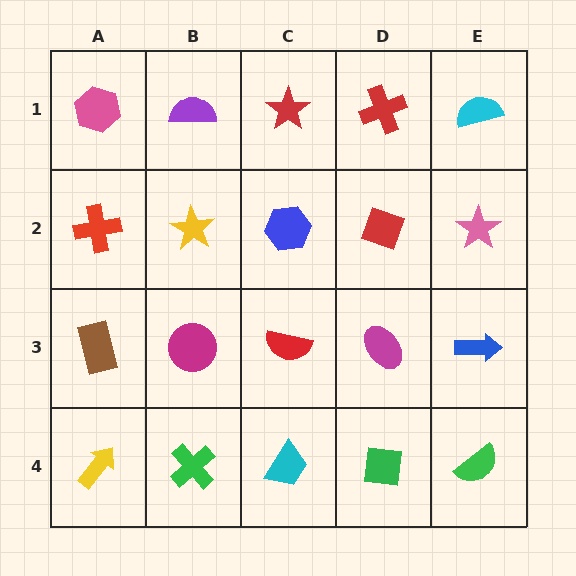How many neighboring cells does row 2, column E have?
3.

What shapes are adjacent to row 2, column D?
A red cross (row 1, column D), a magenta ellipse (row 3, column D), a blue hexagon (row 2, column C), a pink star (row 2, column E).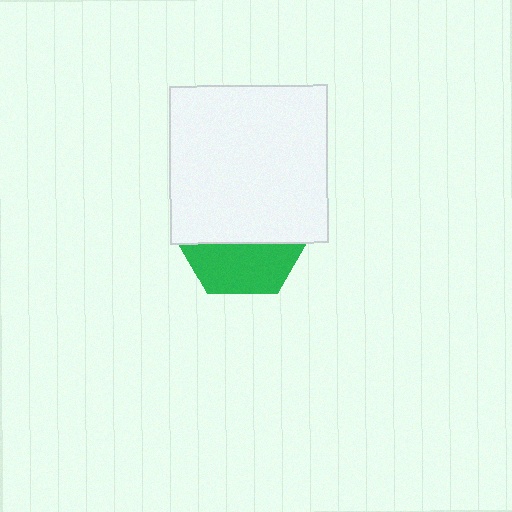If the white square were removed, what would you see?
You would see the complete green hexagon.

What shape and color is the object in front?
The object in front is a white square.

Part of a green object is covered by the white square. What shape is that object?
It is a hexagon.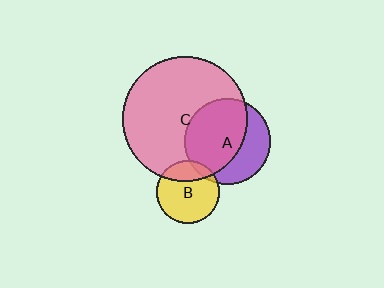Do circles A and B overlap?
Yes.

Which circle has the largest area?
Circle C (pink).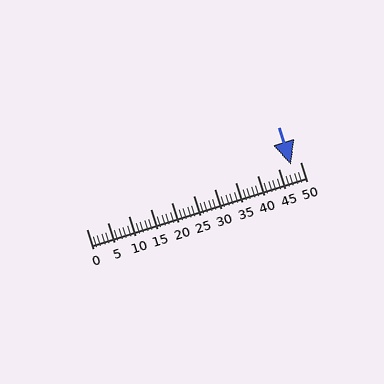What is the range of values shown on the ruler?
The ruler shows values from 0 to 50.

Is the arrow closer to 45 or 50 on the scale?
The arrow is closer to 50.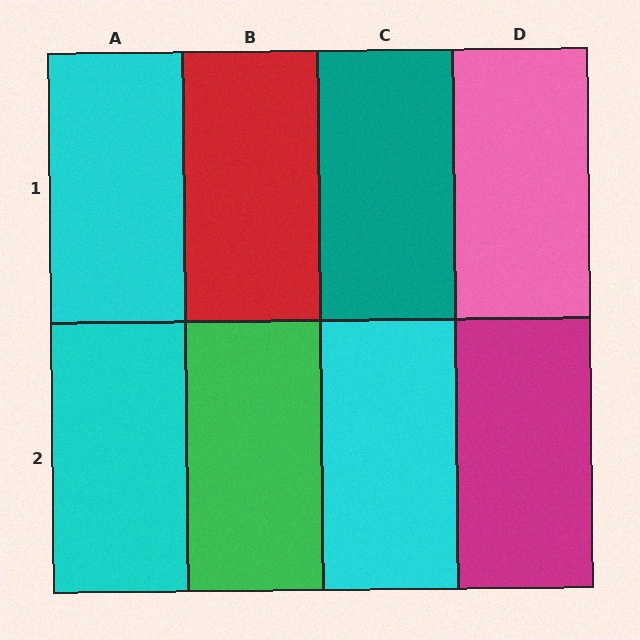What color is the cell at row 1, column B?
Red.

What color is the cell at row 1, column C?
Teal.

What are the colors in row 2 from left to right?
Cyan, green, cyan, magenta.